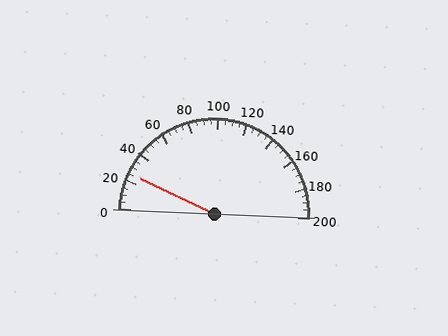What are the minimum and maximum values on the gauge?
The gauge ranges from 0 to 200.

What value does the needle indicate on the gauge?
The needle indicates approximately 25.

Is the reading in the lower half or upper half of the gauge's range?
The reading is in the lower half of the range (0 to 200).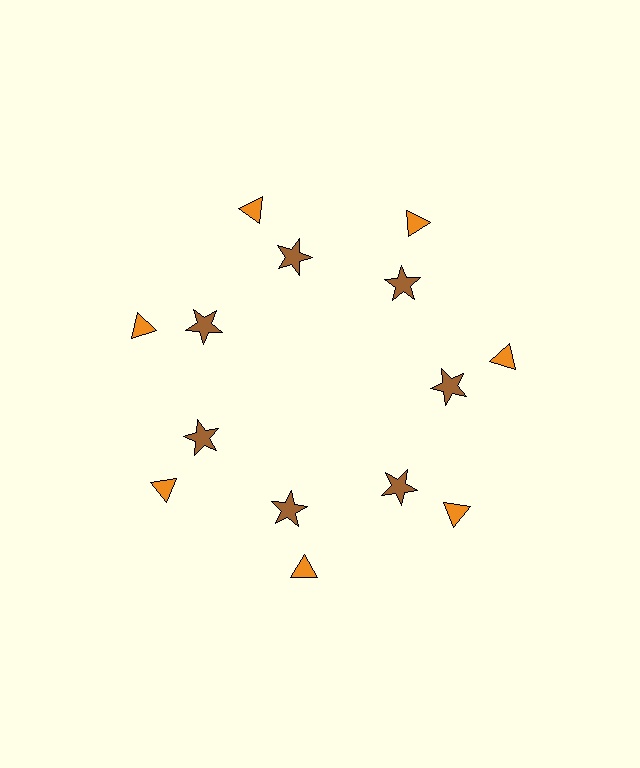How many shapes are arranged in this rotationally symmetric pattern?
There are 14 shapes, arranged in 7 groups of 2.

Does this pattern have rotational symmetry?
Yes, this pattern has 7-fold rotational symmetry. It looks the same after rotating 51 degrees around the center.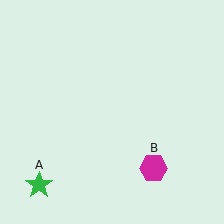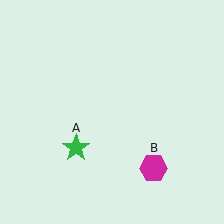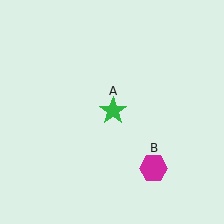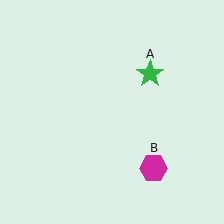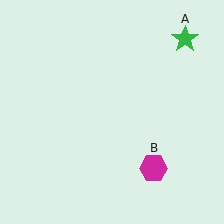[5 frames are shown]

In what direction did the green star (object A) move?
The green star (object A) moved up and to the right.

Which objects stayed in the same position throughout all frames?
Magenta hexagon (object B) remained stationary.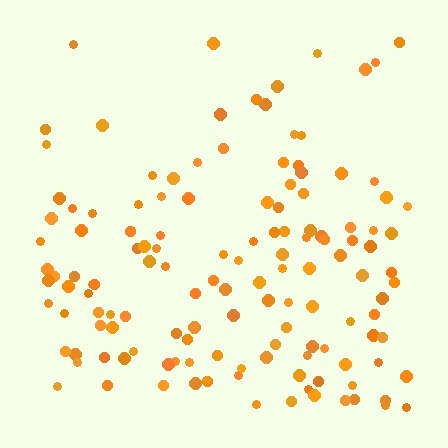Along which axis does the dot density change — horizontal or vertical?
Vertical.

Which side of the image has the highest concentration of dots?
The bottom.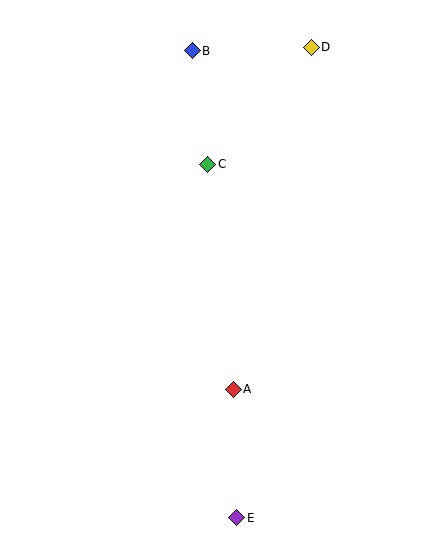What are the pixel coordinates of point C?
Point C is at (208, 164).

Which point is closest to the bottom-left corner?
Point E is closest to the bottom-left corner.